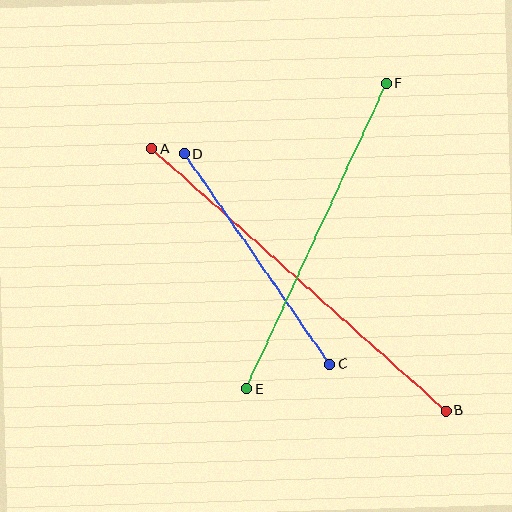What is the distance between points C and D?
The distance is approximately 256 pixels.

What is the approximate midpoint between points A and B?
The midpoint is at approximately (299, 280) pixels.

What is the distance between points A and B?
The distance is approximately 394 pixels.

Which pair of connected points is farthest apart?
Points A and B are farthest apart.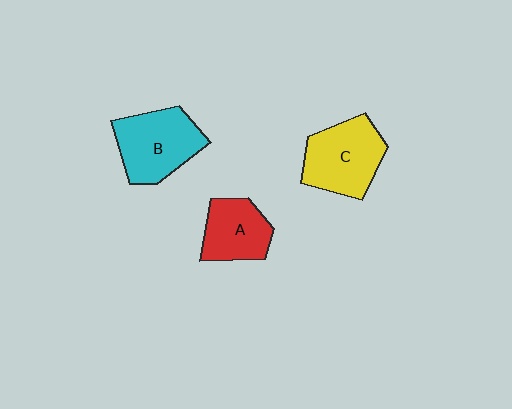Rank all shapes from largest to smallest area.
From largest to smallest: B (cyan), C (yellow), A (red).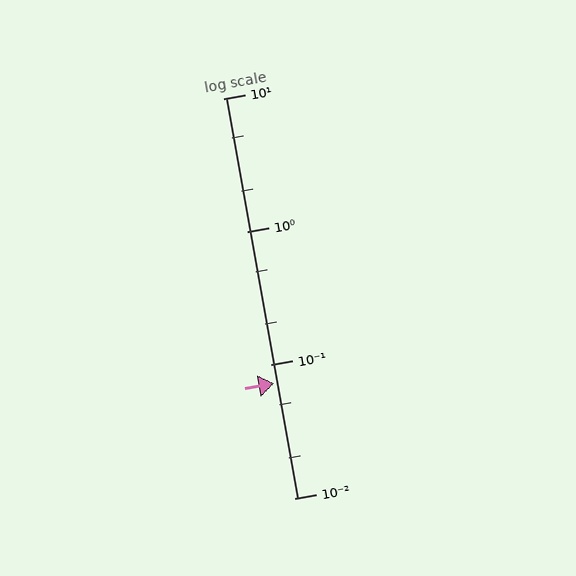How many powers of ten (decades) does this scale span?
The scale spans 3 decades, from 0.01 to 10.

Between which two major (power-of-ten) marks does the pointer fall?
The pointer is between 0.01 and 0.1.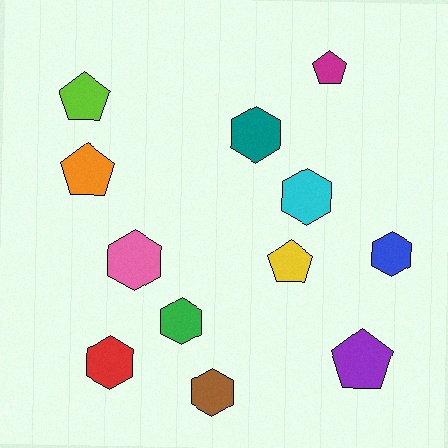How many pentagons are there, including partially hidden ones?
There are 5 pentagons.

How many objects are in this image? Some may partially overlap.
There are 12 objects.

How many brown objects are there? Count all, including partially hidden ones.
There is 1 brown object.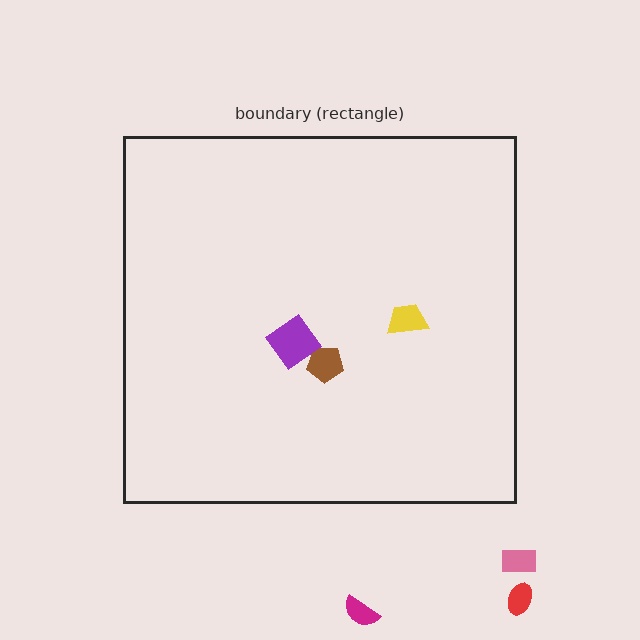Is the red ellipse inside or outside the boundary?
Outside.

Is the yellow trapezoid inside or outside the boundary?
Inside.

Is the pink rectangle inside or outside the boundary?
Outside.